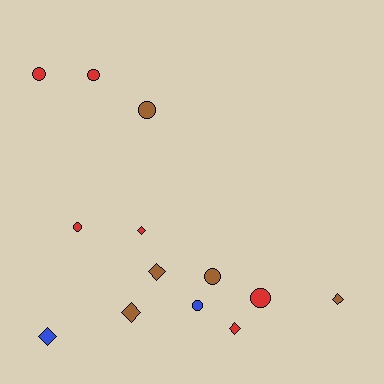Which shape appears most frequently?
Circle, with 7 objects.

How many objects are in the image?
There are 13 objects.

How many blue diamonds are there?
There is 1 blue diamond.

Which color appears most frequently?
Red, with 6 objects.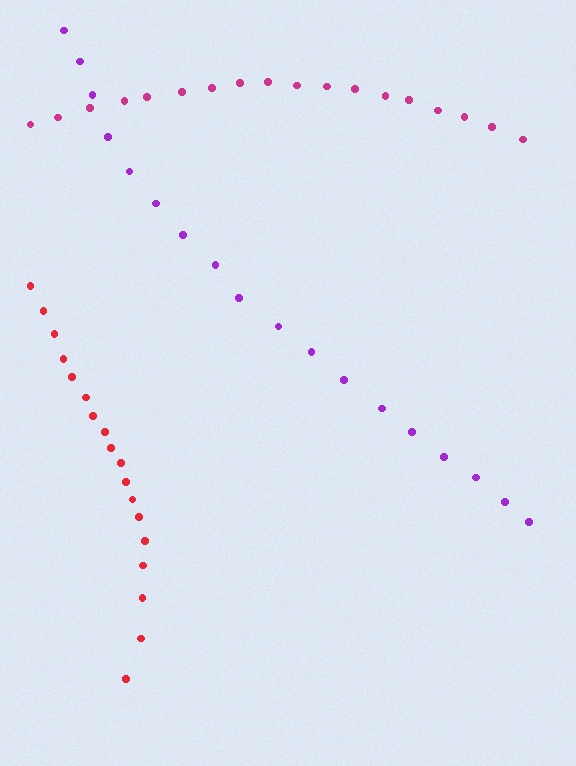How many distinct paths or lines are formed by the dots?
There are 3 distinct paths.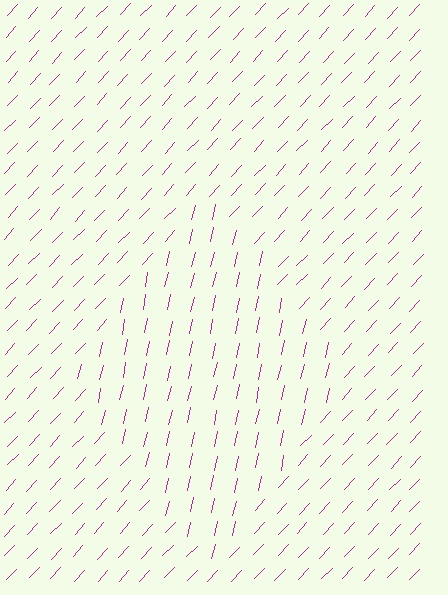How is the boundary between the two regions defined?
The boundary is defined purely by a change in line orientation (approximately 31 degrees difference). All lines are the same color and thickness.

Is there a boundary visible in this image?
Yes, there is a texture boundary formed by a change in line orientation.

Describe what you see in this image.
The image is filled with small magenta line segments. A diamond region in the image has lines oriented differently from the surrounding lines, creating a visible texture boundary.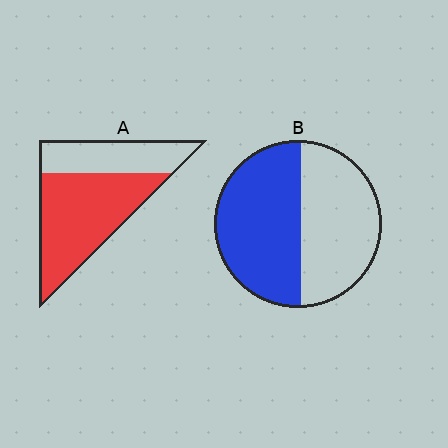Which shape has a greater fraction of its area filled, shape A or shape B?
Shape A.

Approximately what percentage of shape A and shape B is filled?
A is approximately 65% and B is approximately 50%.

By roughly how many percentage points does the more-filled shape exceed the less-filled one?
By roughly 10 percentage points (A over B).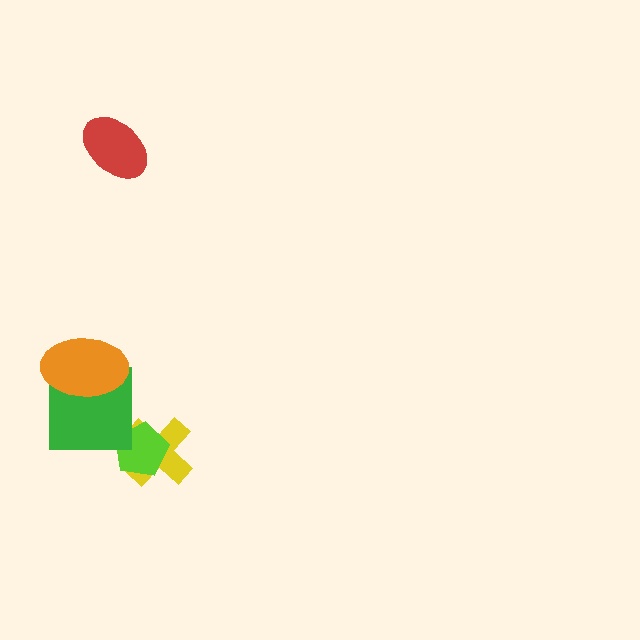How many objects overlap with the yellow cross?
1 object overlaps with the yellow cross.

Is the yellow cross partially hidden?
Yes, it is partially covered by another shape.